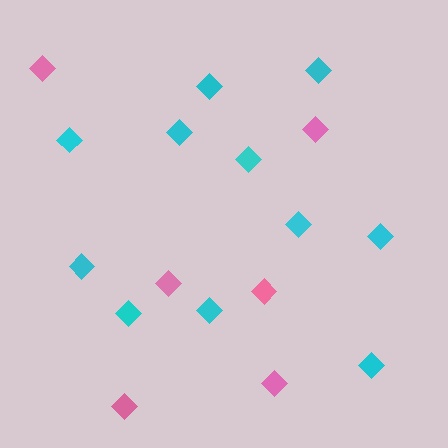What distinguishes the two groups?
There are 2 groups: one group of cyan diamonds (11) and one group of pink diamonds (6).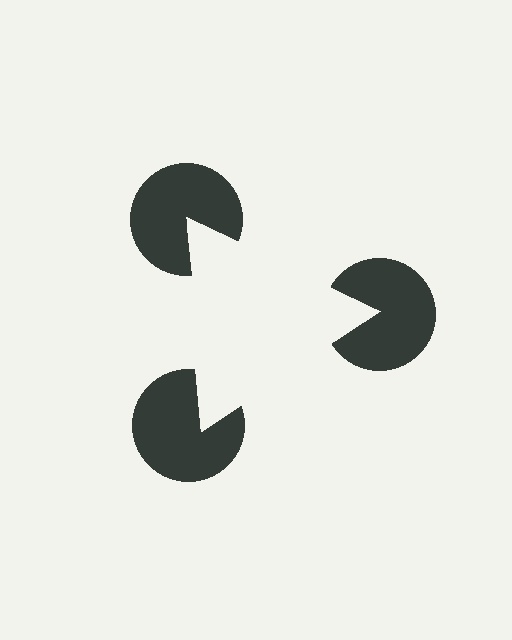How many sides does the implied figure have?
3 sides.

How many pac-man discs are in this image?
There are 3 — one at each vertex of the illusory triangle.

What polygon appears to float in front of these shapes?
An illusory triangle — its edges are inferred from the aligned wedge cuts in the pac-man discs, not physically drawn.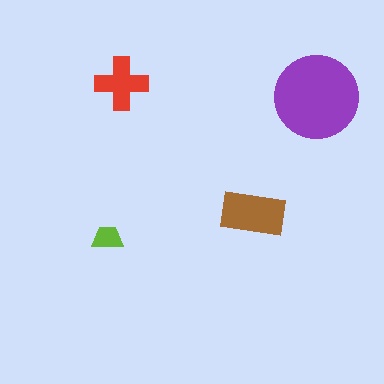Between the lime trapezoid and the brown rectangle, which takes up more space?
The brown rectangle.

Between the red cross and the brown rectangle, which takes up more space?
The brown rectangle.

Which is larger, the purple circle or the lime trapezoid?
The purple circle.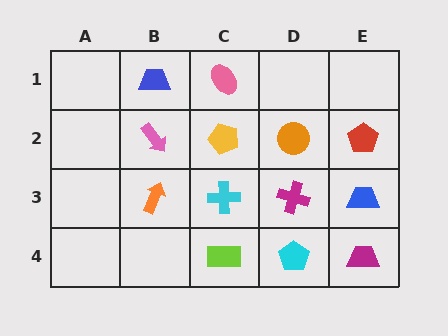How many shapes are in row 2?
4 shapes.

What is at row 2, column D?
An orange circle.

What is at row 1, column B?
A blue trapezoid.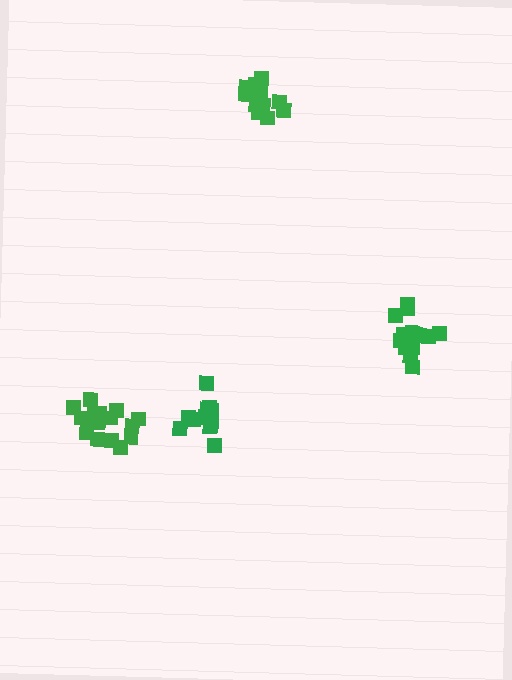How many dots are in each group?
Group 1: 15 dots, Group 2: 14 dots, Group 3: 14 dots, Group 4: 17 dots (60 total).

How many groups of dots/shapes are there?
There are 4 groups.